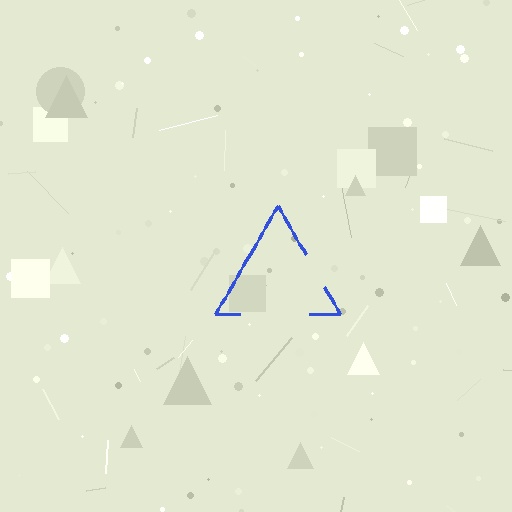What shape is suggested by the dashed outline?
The dashed outline suggests a triangle.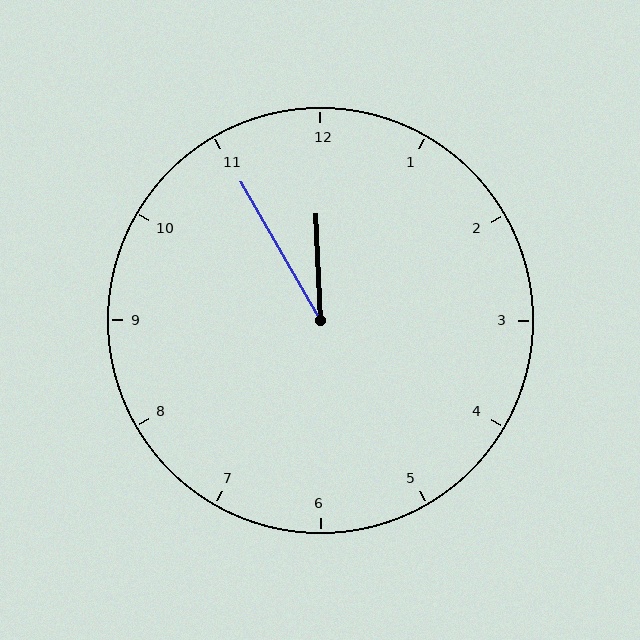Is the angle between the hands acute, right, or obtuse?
It is acute.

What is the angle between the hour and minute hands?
Approximately 28 degrees.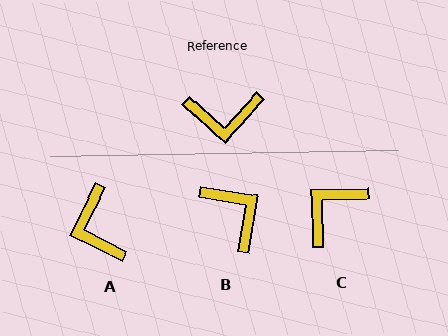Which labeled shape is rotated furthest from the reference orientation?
C, about 136 degrees away.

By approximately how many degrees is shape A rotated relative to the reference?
Approximately 75 degrees clockwise.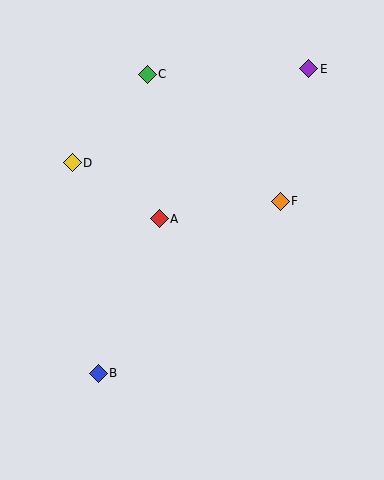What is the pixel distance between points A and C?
The distance between A and C is 145 pixels.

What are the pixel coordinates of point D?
Point D is at (72, 163).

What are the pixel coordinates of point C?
Point C is at (147, 74).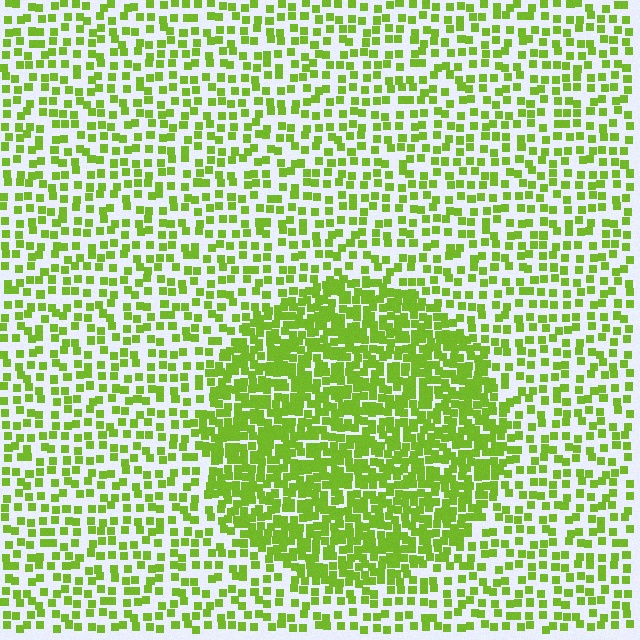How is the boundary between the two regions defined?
The boundary is defined by a change in element density (approximately 2.2x ratio). All elements are the same color, size, and shape.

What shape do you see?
I see a circle.